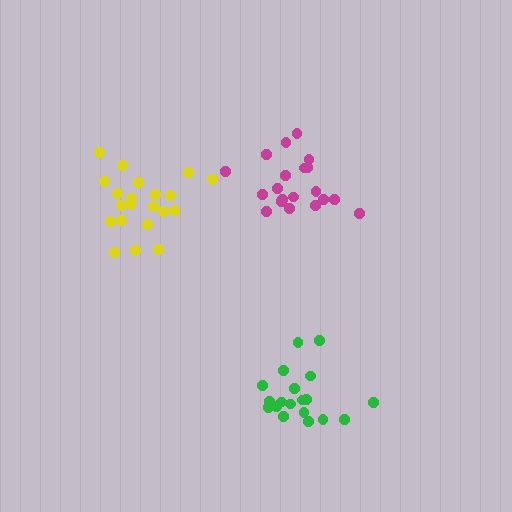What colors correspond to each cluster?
The clusters are colored: green, magenta, yellow.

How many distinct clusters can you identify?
There are 3 distinct clusters.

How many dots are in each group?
Group 1: 19 dots, Group 2: 20 dots, Group 3: 21 dots (60 total).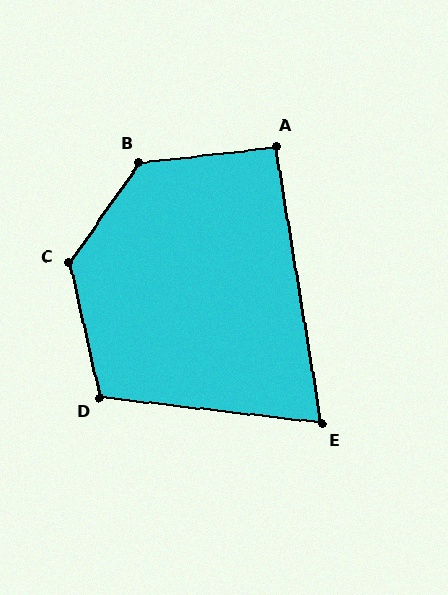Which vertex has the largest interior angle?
B, at approximately 132 degrees.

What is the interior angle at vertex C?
Approximately 132 degrees (obtuse).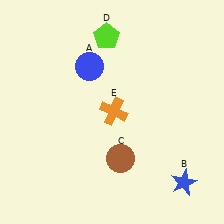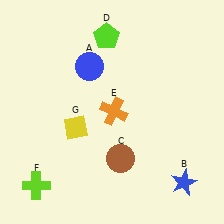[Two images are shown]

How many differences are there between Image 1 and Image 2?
There are 2 differences between the two images.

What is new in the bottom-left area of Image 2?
A yellow diamond (G) was added in the bottom-left area of Image 2.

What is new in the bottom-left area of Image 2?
A lime cross (F) was added in the bottom-left area of Image 2.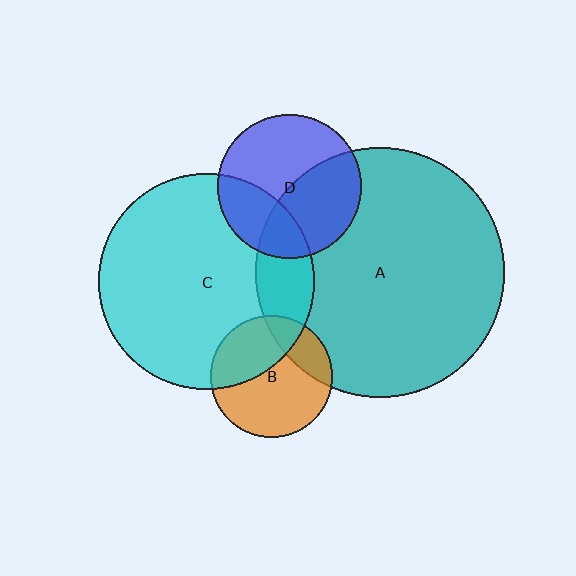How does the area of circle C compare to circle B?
Approximately 3.1 times.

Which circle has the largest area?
Circle A (teal).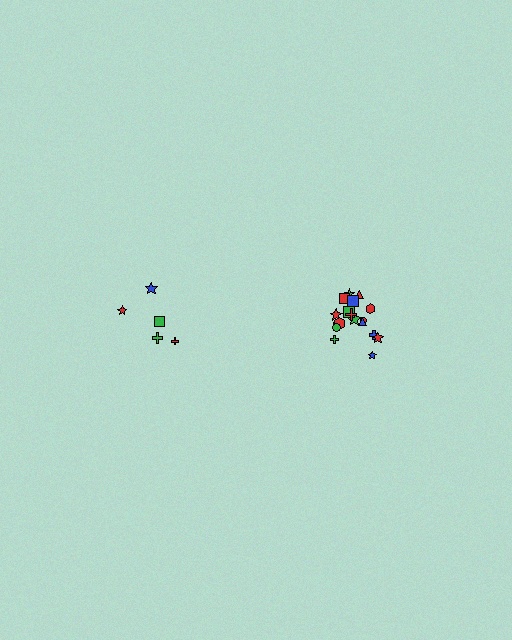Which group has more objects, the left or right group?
The right group.